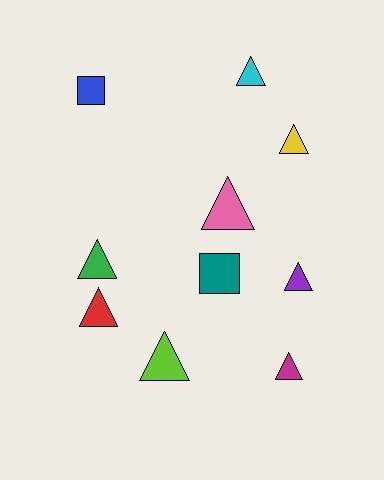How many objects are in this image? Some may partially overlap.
There are 10 objects.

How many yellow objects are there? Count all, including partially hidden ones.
There is 1 yellow object.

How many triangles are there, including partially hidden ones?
There are 8 triangles.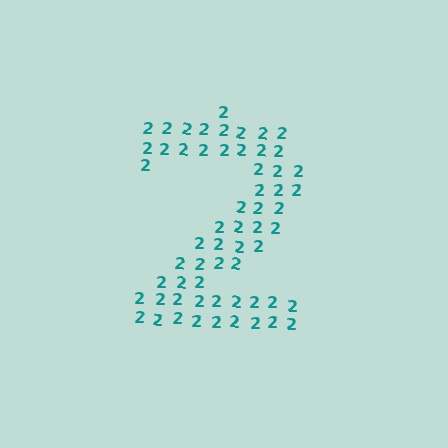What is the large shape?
The large shape is the digit 2.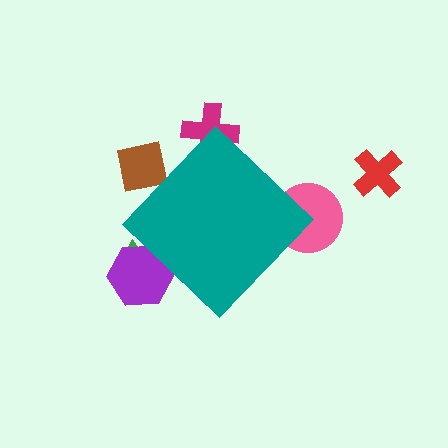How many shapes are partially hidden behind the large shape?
5 shapes are partially hidden.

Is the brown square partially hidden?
Yes, the brown square is partially hidden behind the teal diamond.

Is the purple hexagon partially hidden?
Yes, the purple hexagon is partially hidden behind the teal diamond.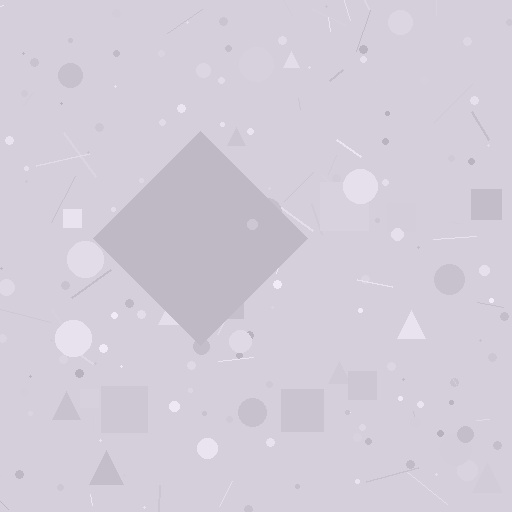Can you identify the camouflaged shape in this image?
The camouflaged shape is a diamond.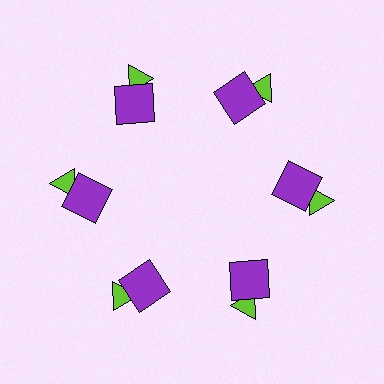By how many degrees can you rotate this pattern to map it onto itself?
The pattern maps onto itself every 60 degrees of rotation.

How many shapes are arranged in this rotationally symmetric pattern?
There are 12 shapes, arranged in 6 groups of 2.